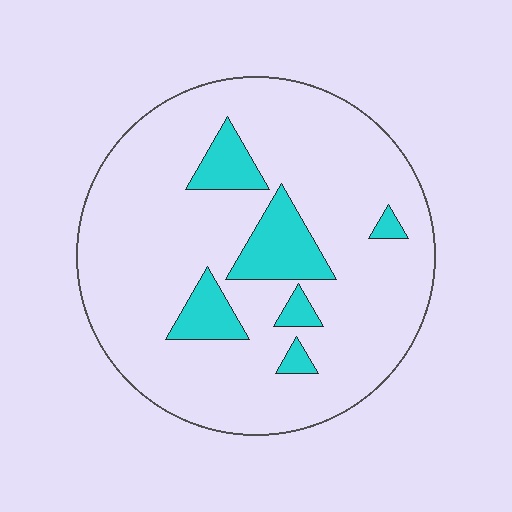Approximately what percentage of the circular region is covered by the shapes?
Approximately 15%.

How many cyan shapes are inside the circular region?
6.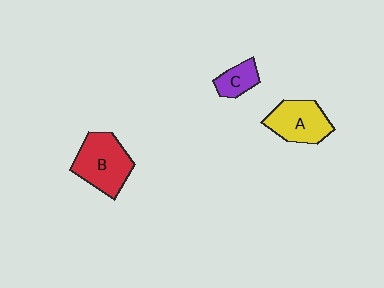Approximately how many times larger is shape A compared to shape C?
Approximately 1.9 times.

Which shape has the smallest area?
Shape C (purple).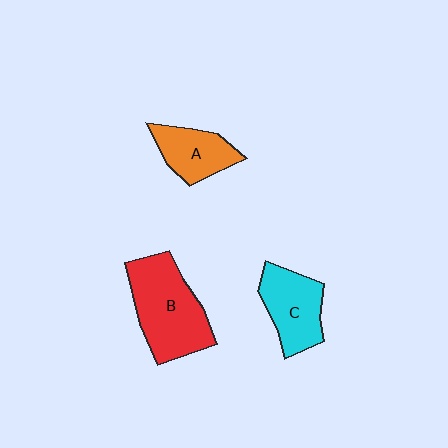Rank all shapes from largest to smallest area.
From largest to smallest: B (red), C (cyan), A (orange).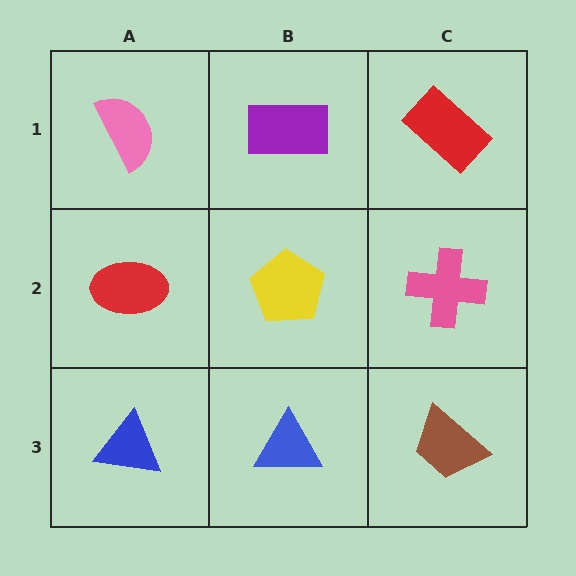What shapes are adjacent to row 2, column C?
A red rectangle (row 1, column C), a brown trapezoid (row 3, column C), a yellow pentagon (row 2, column B).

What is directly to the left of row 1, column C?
A purple rectangle.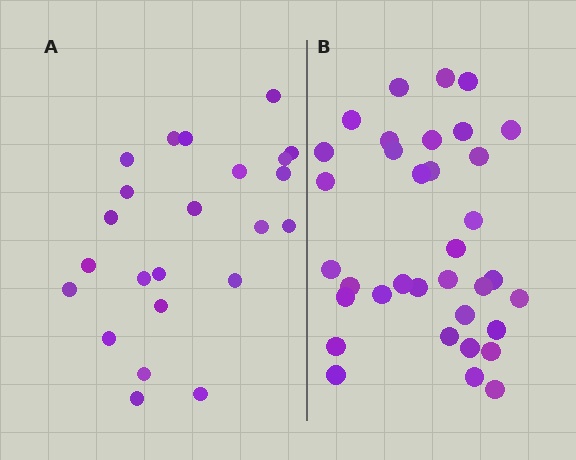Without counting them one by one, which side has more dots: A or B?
Region B (the right region) has more dots.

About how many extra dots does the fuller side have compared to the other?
Region B has roughly 12 or so more dots than region A.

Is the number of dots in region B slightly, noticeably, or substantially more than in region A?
Region B has substantially more. The ratio is roughly 1.5 to 1.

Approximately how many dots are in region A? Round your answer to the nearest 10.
About 20 dots. (The exact count is 23, which rounds to 20.)